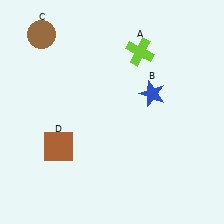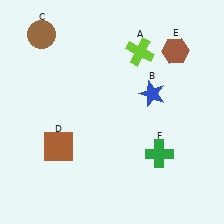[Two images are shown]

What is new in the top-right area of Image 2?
A brown hexagon (E) was added in the top-right area of Image 2.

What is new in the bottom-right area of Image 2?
A green cross (F) was added in the bottom-right area of Image 2.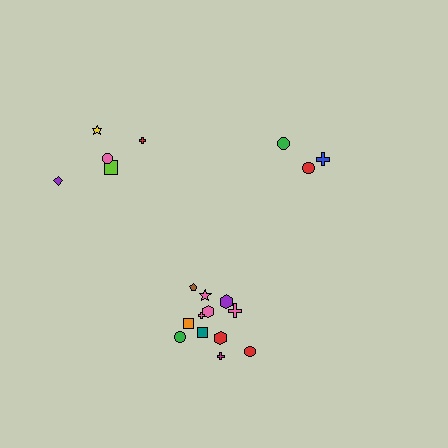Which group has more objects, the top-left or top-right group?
The top-left group.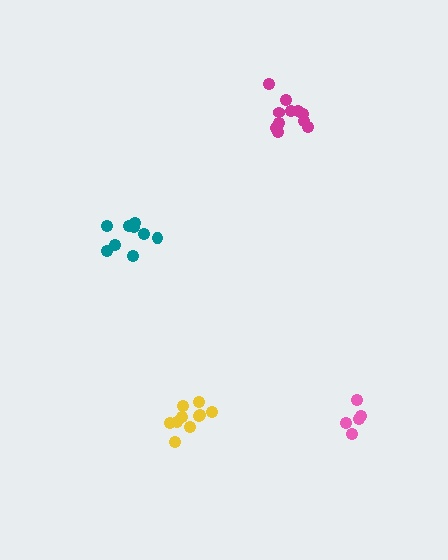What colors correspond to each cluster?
The clusters are colored: pink, yellow, teal, magenta.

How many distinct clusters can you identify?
There are 4 distinct clusters.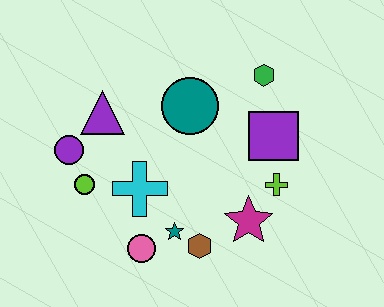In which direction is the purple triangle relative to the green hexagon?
The purple triangle is to the left of the green hexagon.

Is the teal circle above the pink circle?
Yes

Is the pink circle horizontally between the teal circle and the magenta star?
No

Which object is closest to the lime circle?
The purple circle is closest to the lime circle.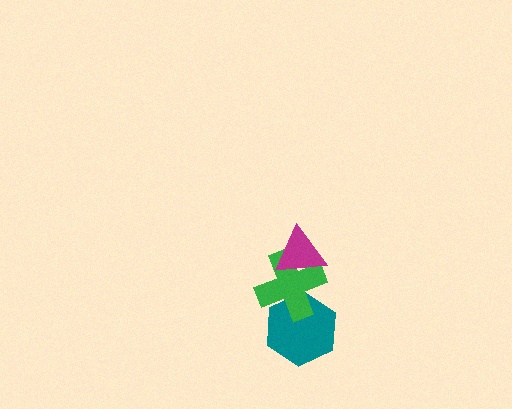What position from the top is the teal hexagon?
The teal hexagon is 3rd from the top.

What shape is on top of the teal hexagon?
The green cross is on top of the teal hexagon.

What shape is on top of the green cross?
The magenta triangle is on top of the green cross.